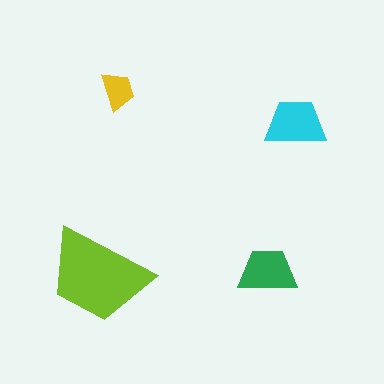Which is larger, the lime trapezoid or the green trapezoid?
The lime one.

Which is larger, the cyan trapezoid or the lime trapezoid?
The lime one.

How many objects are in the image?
There are 4 objects in the image.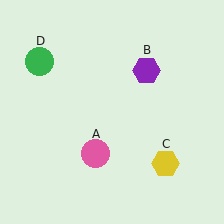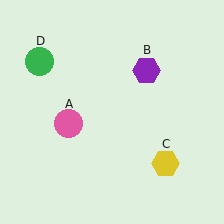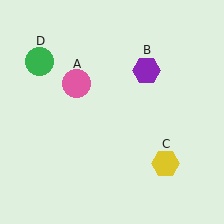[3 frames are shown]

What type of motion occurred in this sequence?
The pink circle (object A) rotated clockwise around the center of the scene.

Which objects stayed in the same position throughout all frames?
Purple hexagon (object B) and yellow hexagon (object C) and green circle (object D) remained stationary.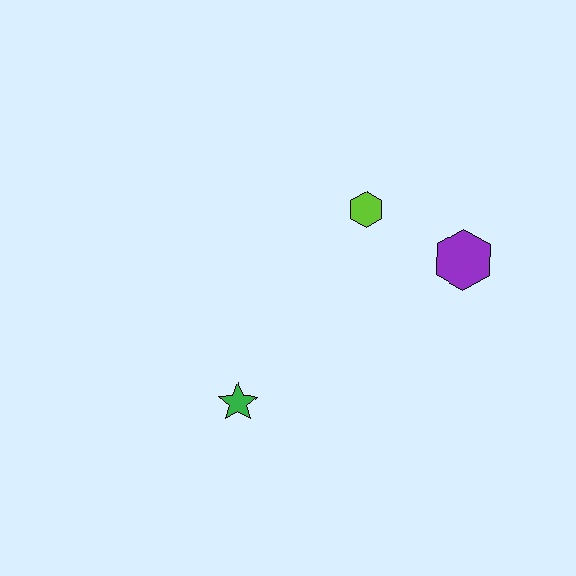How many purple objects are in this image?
There is 1 purple object.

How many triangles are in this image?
There are no triangles.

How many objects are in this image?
There are 3 objects.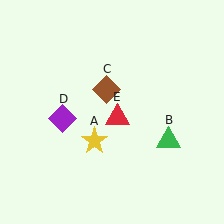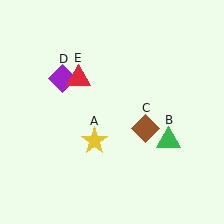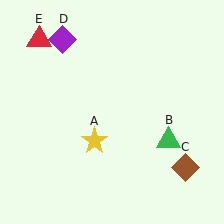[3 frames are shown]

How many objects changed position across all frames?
3 objects changed position: brown diamond (object C), purple diamond (object D), red triangle (object E).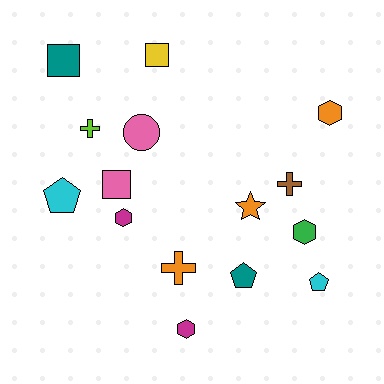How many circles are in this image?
There is 1 circle.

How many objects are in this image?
There are 15 objects.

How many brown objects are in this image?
There is 1 brown object.